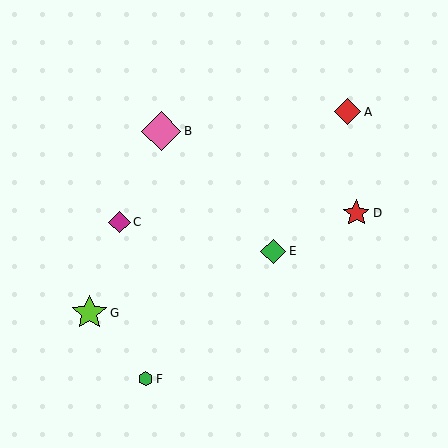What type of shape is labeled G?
Shape G is a lime star.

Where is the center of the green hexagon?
The center of the green hexagon is at (146, 379).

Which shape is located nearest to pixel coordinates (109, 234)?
The magenta diamond (labeled C) at (120, 222) is nearest to that location.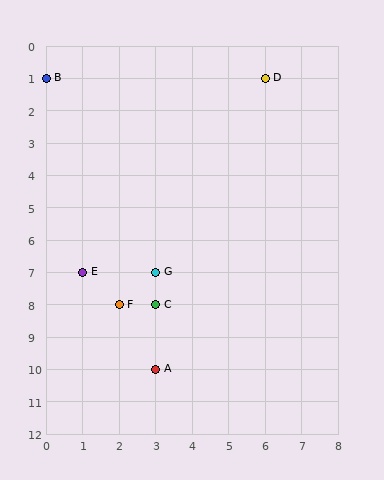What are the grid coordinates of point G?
Point G is at grid coordinates (3, 7).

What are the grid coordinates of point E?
Point E is at grid coordinates (1, 7).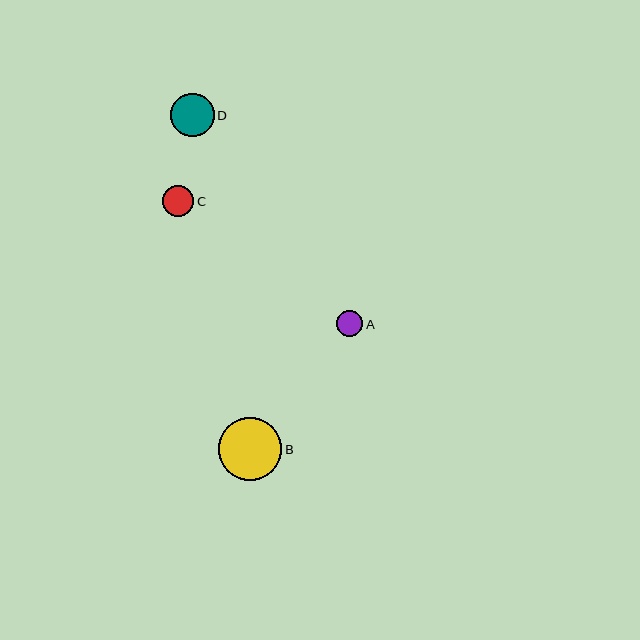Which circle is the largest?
Circle B is the largest with a size of approximately 63 pixels.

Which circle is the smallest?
Circle A is the smallest with a size of approximately 26 pixels.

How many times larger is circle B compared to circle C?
Circle B is approximately 2.0 times the size of circle C.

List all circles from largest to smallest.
From largest to smallest: B, D, C, A.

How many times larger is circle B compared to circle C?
Circle B is approximately 2.0 times the size of circle C.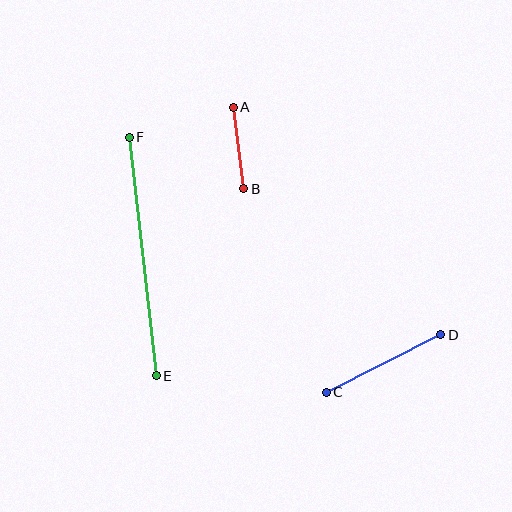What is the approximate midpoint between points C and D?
The midpoint is at approximately (383, 363) pixels.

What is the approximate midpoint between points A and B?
The midpoint is at approximately (238, 148) pixels.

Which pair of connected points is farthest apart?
Points E and F are farthest apart.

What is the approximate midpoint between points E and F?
The midpoint is at approximately (143, 256) pixels.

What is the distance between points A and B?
The distance is approximately 82 pixels.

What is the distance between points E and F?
The distance is approximately 240 pixels.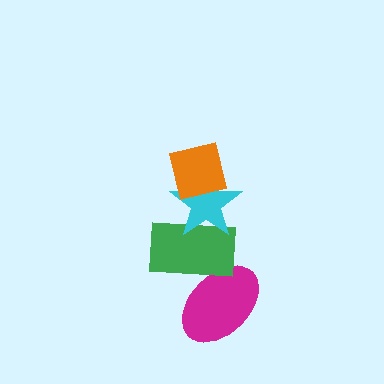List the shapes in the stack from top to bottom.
From top to bottom: the orange square, the cyan star, the green rectangle, the magenta ellipse.